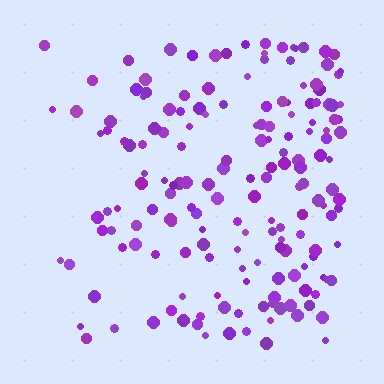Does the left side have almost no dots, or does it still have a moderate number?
Still a moderate number, just noticeably fewer than the right.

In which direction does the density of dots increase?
From left to right, with the right side densest.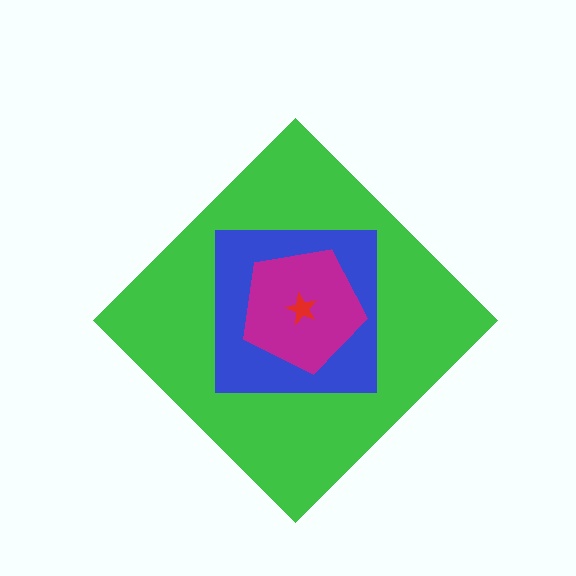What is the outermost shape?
The green diamond.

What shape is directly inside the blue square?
The magenta pentagon.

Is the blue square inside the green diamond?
Yes.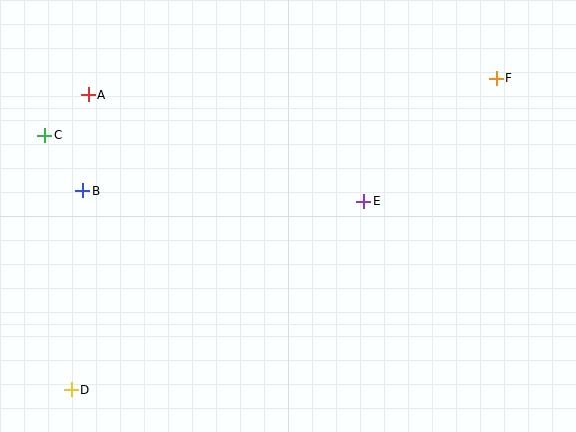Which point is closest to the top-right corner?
Point F is closest to the top-right corner.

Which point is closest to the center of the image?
Point E at (364, 201) is closest to the center.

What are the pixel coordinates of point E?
Point E is at (364, 201).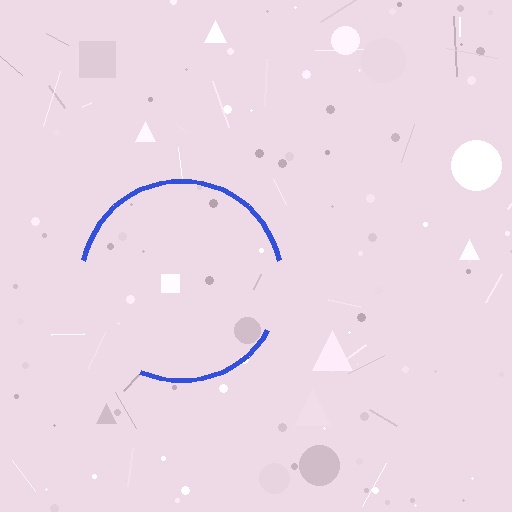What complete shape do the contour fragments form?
The contour fragments form a circle.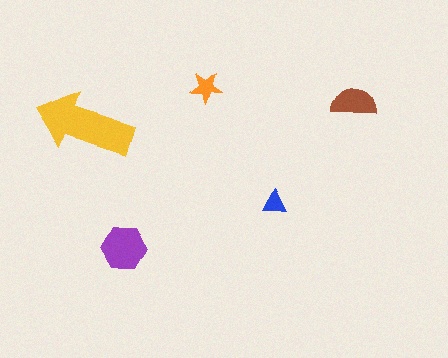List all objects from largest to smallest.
The yellow arrow, the purple hexagon, the brown semicircle, the orange star, the blue triangle.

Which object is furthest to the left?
The yellow arrow is leftmost.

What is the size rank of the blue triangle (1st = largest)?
5th.